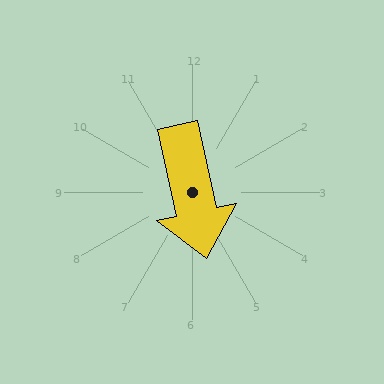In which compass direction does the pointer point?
South.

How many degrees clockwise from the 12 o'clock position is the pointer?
Approximately 168 degrees.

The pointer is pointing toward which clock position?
Roughly 6 o'clock.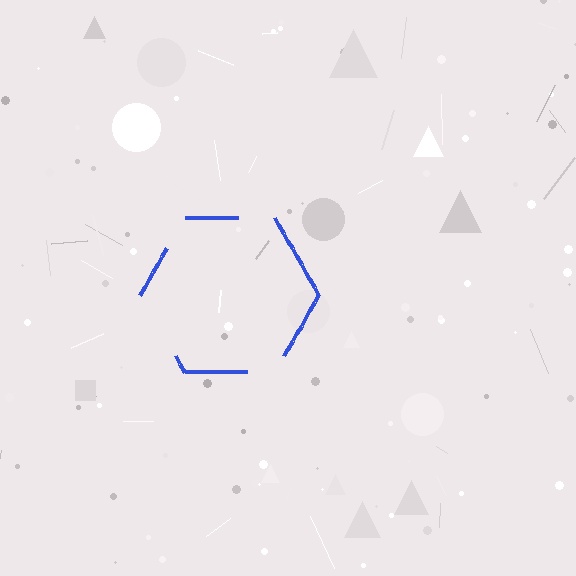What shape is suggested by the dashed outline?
The dashed outline suggests a hexagon.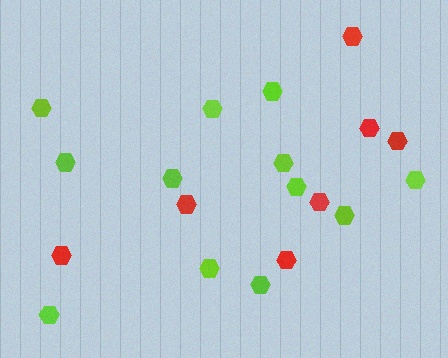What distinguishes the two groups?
There are 2 groups: one group of red hexagons (7) and one group of lime hexagons (12).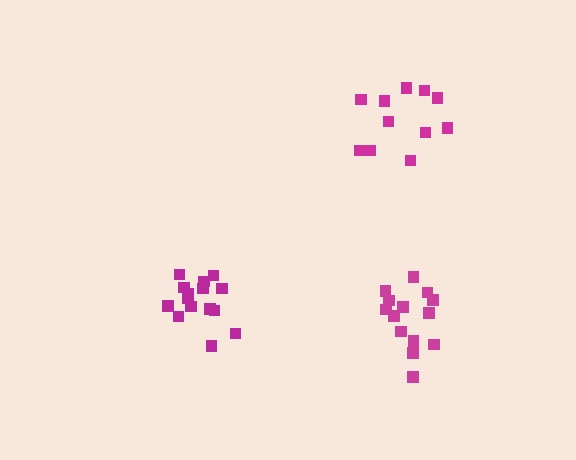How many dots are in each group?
Group 1: 15 dots, Group 2: 12 dots, Group 3: 14 dots (41 total).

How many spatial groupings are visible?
There are 3 spatial groupings.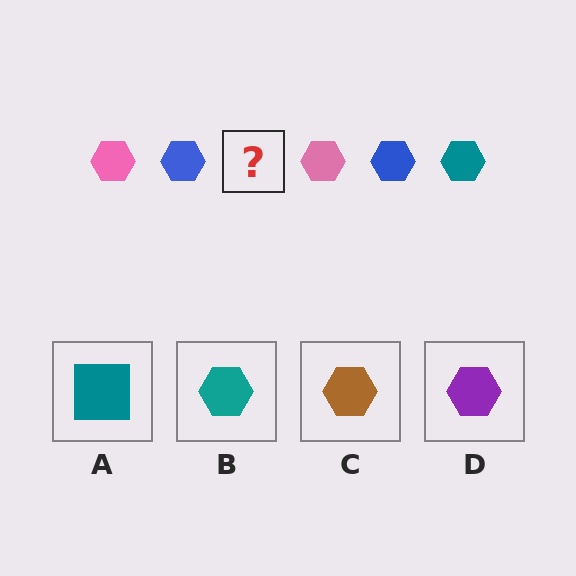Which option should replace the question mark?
Option B.